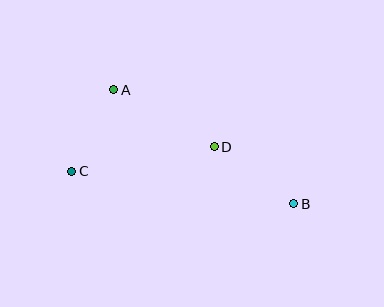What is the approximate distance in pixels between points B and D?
The distance between B and D is approximately 98 pixels.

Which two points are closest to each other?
Points A and C are closest to each other.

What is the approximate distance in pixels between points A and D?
The distance between A and D is approximately 116 pixels.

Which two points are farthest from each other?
Points B and C are farthest from each other.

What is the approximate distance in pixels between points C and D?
The distance between C and D is approximately 144 pixels.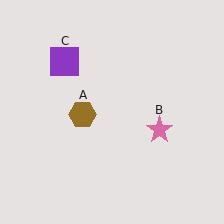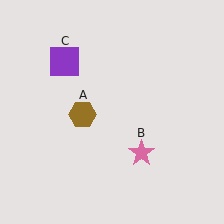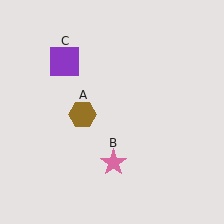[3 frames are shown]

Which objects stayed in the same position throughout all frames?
Brown hexagon (object A) and purple square (object C) remained stationary.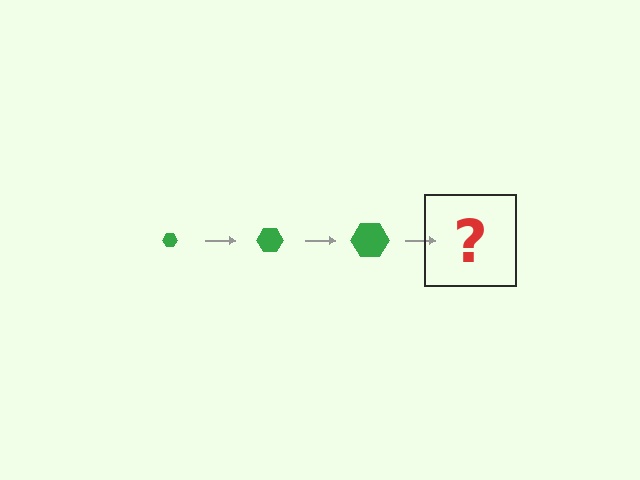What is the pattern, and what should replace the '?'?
The pattern is that the hexagon gets progressively larger each step. The '?' should be a green hexagon, larger than the previous one.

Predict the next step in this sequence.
The next step is a green hexagon, larger than the previous one.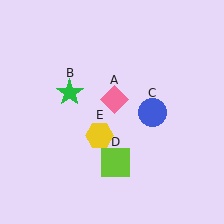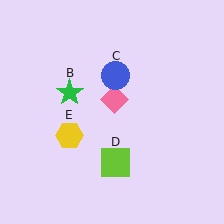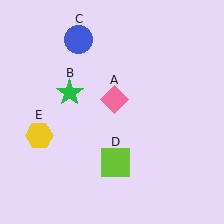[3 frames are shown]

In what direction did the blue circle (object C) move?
The blue circle (object C) moved up and to the left.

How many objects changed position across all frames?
2 objects changed position: blue circle (object C), yellow hexagon (object E).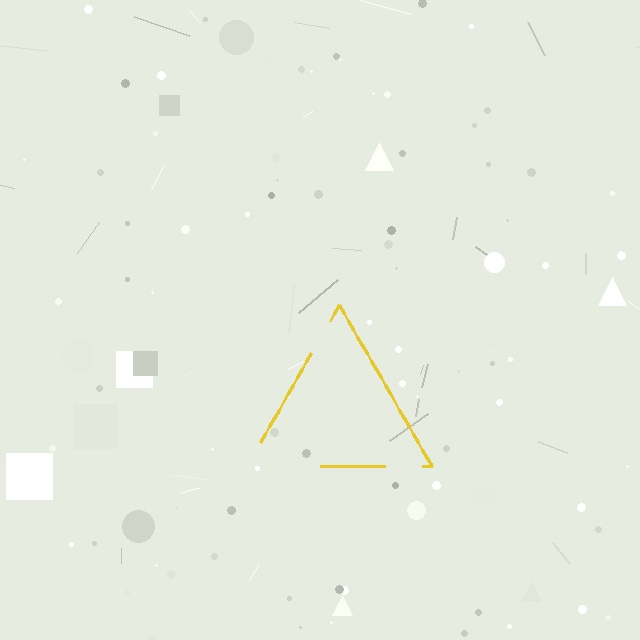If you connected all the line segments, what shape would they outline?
They would outline a triangle.